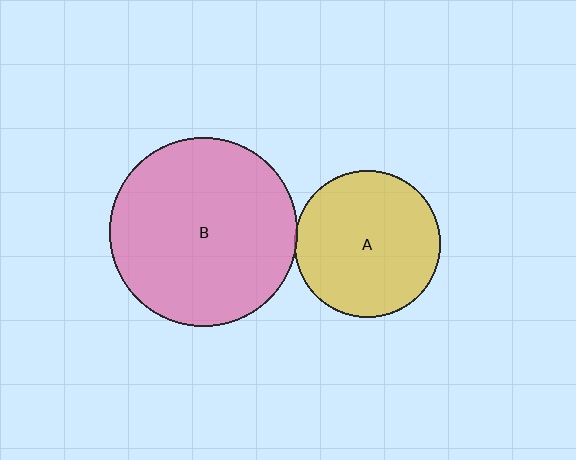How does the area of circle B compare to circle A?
Approximately 1.7 times.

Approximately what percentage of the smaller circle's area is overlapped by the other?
Approximately 5%.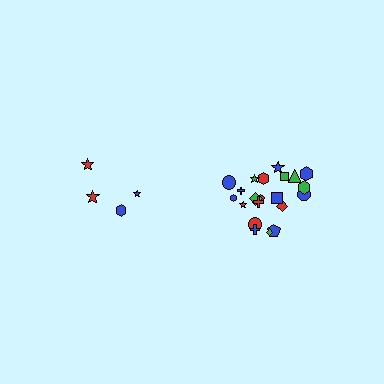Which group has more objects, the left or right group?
The right group.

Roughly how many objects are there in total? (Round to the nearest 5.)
Roughly 25 objects in total.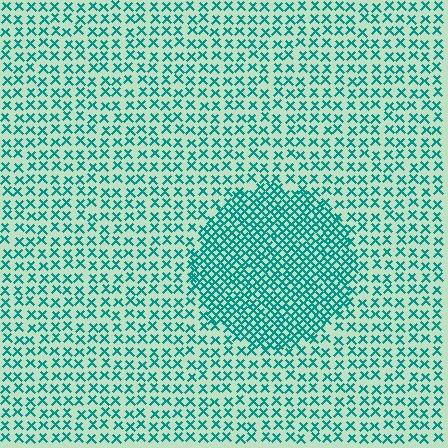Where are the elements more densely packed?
The elements are more densely packed inside the circle boundary.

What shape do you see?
I see a circle.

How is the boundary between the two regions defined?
The boundary is defined by a change in element density (approximately 2.2x ratio). All elements are the same color, size, and shape.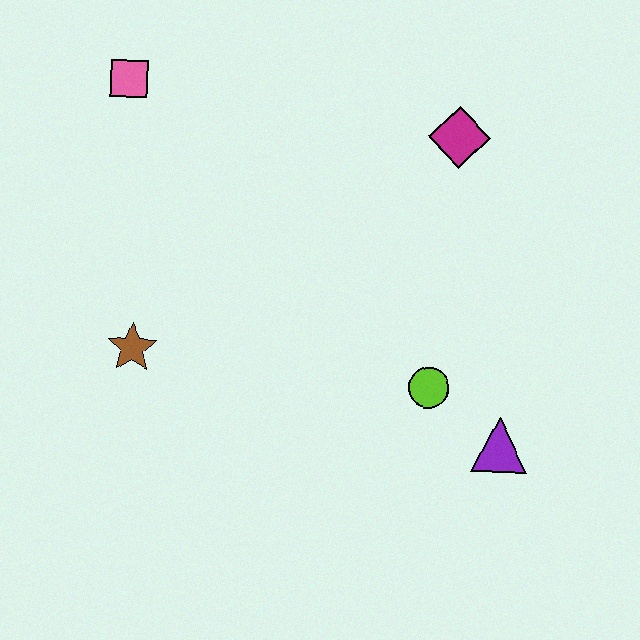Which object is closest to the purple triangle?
The lime circle is closest to the purple triangle.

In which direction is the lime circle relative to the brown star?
The lime circle is to the right of the brown star.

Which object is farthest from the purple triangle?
The pink square is farthest from the purple triangle.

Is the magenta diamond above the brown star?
Yes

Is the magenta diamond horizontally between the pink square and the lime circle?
No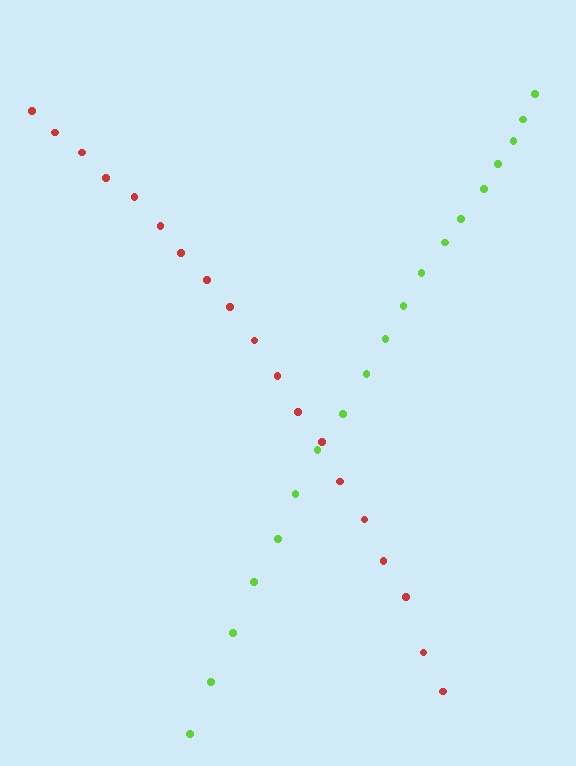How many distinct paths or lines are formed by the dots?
There are 2 distinct paths.